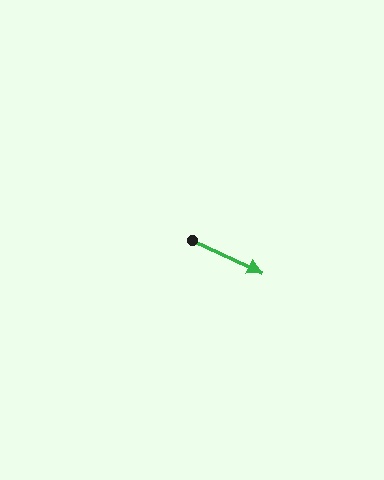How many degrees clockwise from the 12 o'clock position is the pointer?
Approximately 115 degrees.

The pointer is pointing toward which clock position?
Roughly 4 o'clock.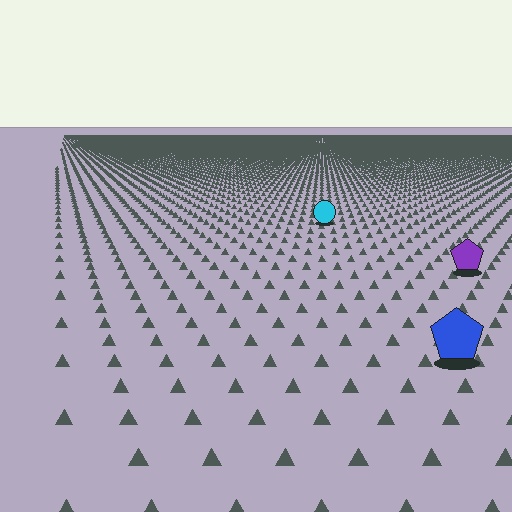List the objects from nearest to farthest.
From nearest to farthest: the blue pentagon, the purple pentagon, the cyan circle.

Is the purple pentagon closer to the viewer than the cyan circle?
Yes. The purple pentagon is closer — you can tell from the texture gradient: the ground texture is coarser near it.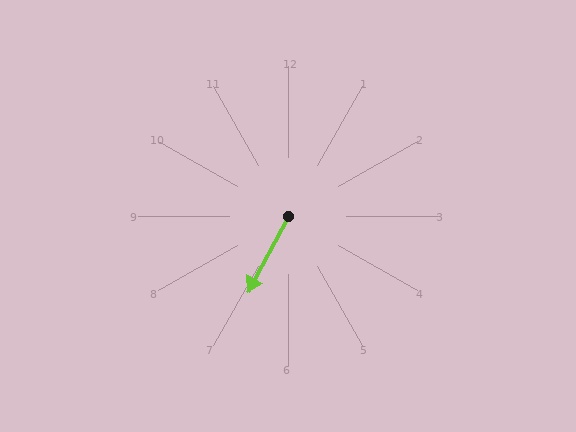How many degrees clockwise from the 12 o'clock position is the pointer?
Approximately 208 degrees.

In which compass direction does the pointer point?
Southwest.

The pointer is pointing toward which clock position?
Roughly 7 o'clock.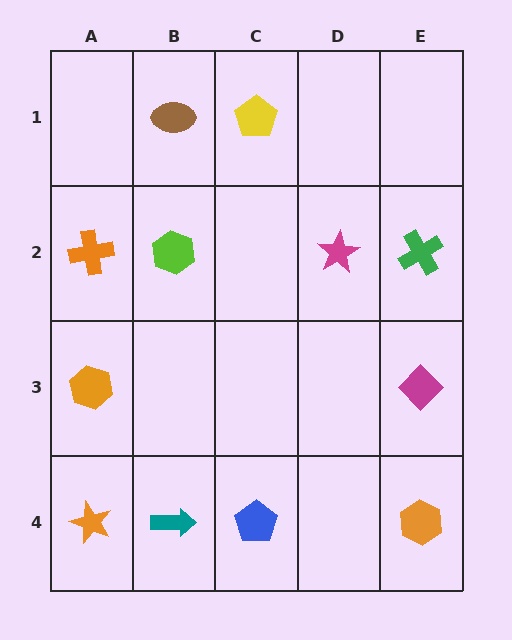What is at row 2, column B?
A lime hexagon.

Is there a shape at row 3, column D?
No, that cell is empty.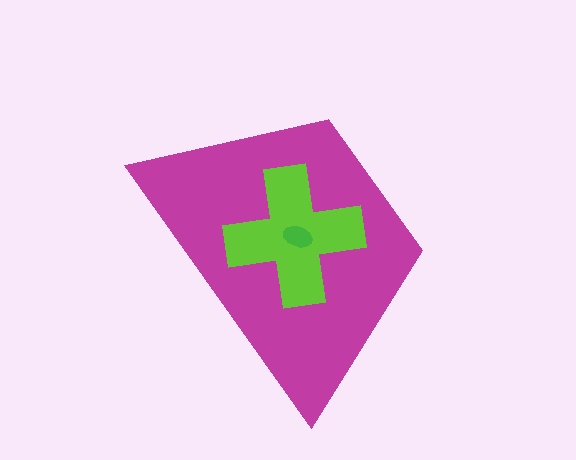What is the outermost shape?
The magenta trapezoid.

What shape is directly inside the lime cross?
The green ellipse.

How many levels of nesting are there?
3.